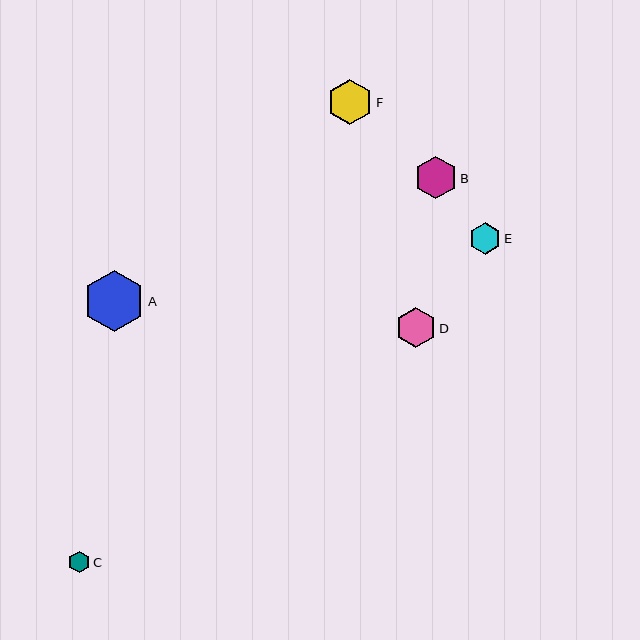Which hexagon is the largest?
Hexagon A is the largest with a size of approximately 62 pixels.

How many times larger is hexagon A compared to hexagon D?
Hexagon A is approximately 1.6 times the size of hexagon D.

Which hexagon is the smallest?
Hexagon C is the smallest with a size of approximately 22 pixels.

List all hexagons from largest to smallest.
From largest to smallest: A, F, B, D, E, C.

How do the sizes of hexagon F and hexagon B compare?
Hexagon F and hexagon B are approximately the same size.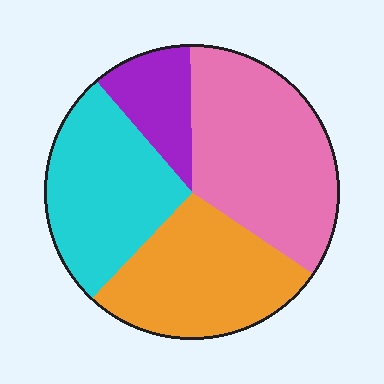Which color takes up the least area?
Purple, at roughly 10%.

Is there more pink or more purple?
Pink.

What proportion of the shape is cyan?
Cyan covers roughly 25% of the shape.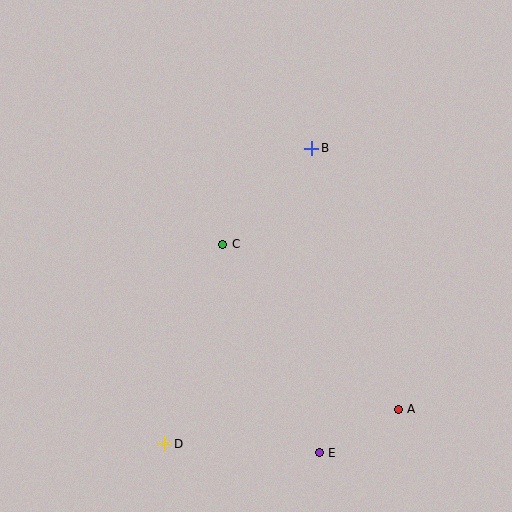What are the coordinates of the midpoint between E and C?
The midpoint between E and C is at (271, 349).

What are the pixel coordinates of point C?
Point C is at (223, 244).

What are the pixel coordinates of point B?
Point B is at (312, 148).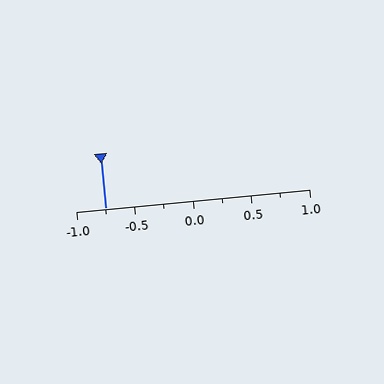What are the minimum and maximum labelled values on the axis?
The axis runs from -1.0 to 1.0.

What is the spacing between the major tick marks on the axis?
The major ticks are spaced 0.5 apart.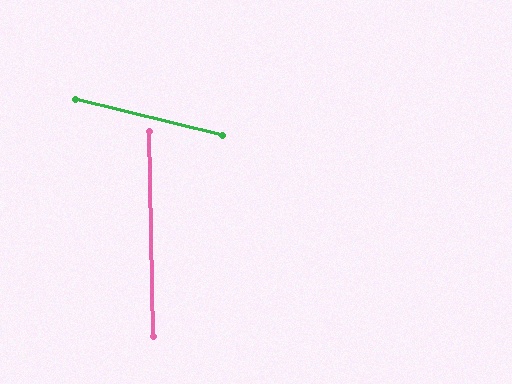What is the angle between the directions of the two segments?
Approximately 75 degrees.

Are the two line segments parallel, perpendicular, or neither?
Neither parallel nor perpendicular — they differ by about 75°.